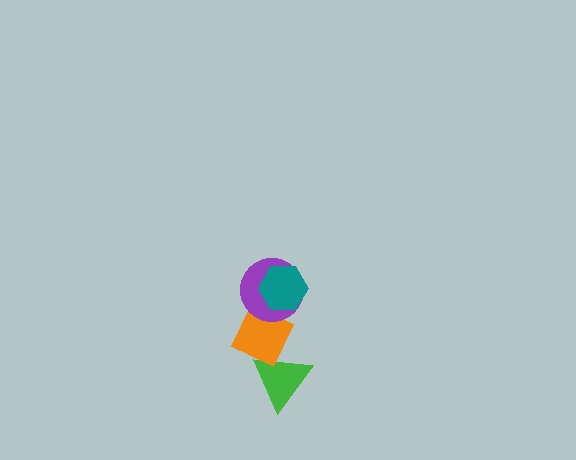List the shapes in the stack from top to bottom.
From top to bottom: the teal hexagon, the purple circle, the orange diamond, the green triangle.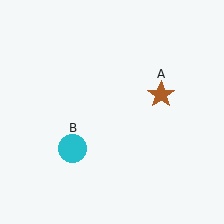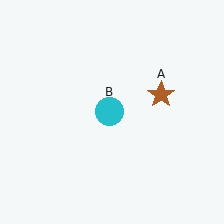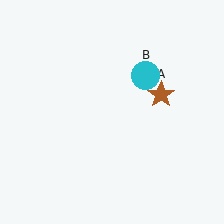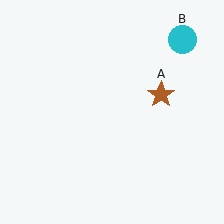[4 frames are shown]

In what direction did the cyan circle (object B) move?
The cyan circle (object B) moved up and to the right.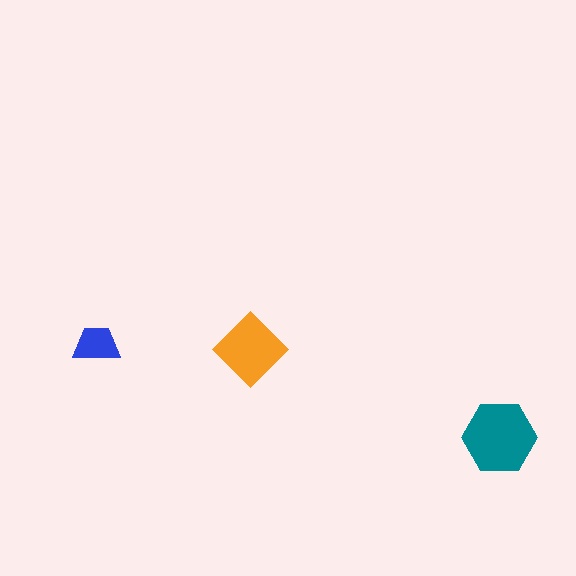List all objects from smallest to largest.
The blue trapezoid, the orange diamond, the teal hexagon.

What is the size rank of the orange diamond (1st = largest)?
2nd.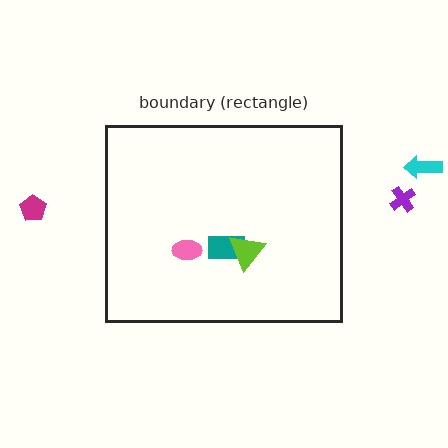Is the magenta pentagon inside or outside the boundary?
Outside.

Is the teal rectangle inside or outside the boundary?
Inside.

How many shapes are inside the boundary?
3 inside, 3 outside.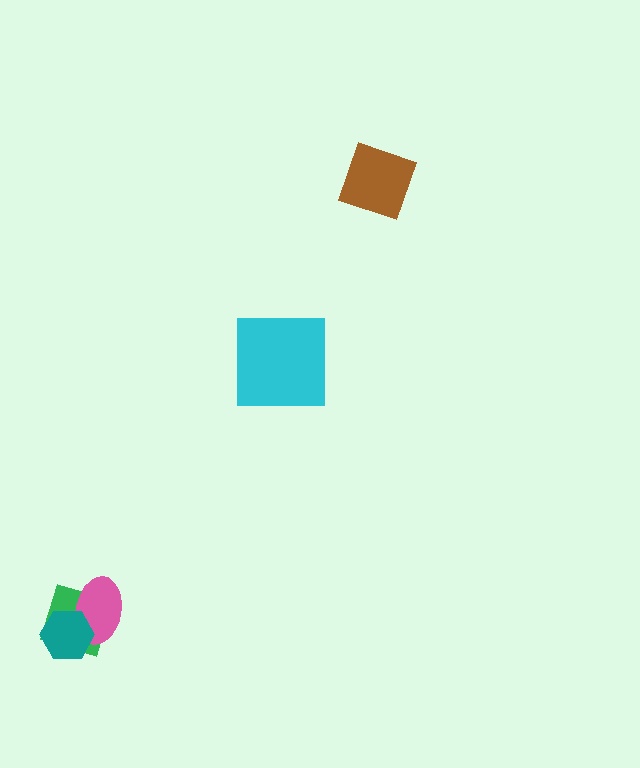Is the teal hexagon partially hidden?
No, no other shape covers it.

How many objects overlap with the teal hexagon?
2 objects overlap with the teal hexagon.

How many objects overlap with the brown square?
0 objects overlap with the brown square.